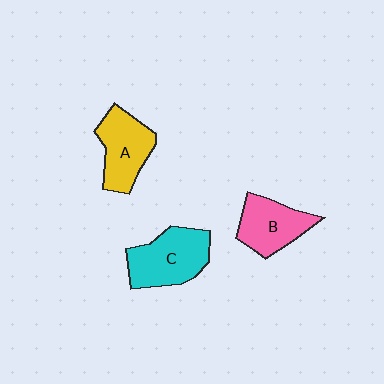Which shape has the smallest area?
Shape B (pink).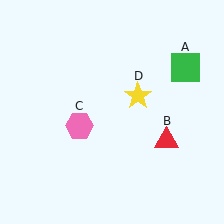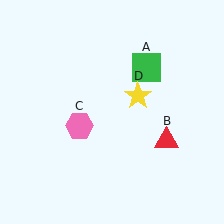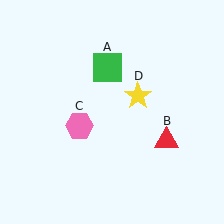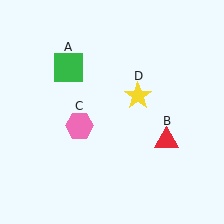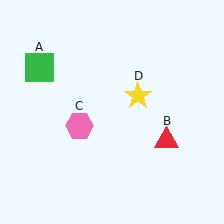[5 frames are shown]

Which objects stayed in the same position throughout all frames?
Red triangle (object B) and pink hexagon (object C) and yellow star (object D) remained stationary.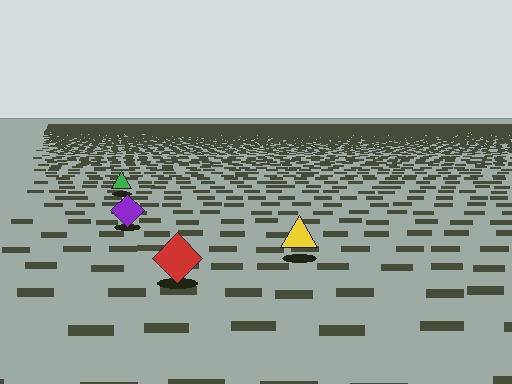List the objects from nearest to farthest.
From nearest to farthest: the red diamond, the yellow triangle, the purple diamond, the green triangle.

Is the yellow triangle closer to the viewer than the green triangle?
Yes. The yellow triangle is closer — you can tell from the texture gradient: the ground texture is coarser near it.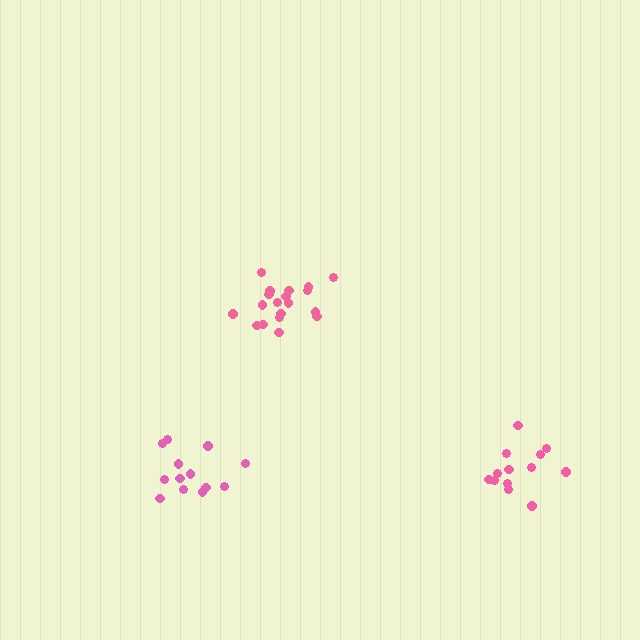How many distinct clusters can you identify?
There are 3 distinct clusters.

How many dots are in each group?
Group 1: 13 dots, Group 2: 19 dots, Group 3: 13 dots (45 total).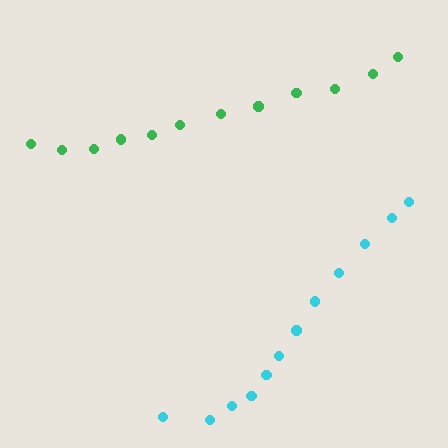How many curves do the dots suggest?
There are 2 distinct paths.